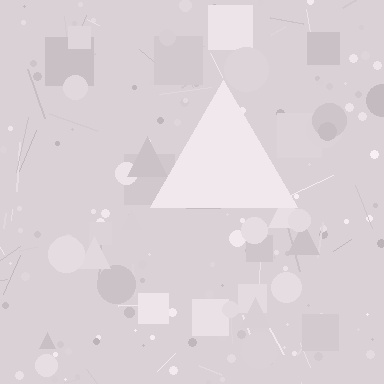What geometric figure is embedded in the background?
A triangle is embedded in the background.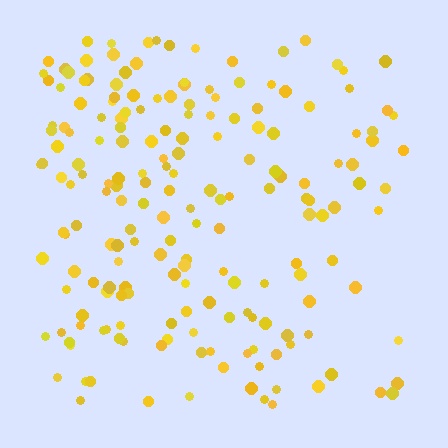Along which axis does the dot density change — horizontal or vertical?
Horizontal.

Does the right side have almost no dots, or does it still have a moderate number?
Still a moderate number, just noticeably fewer than the left.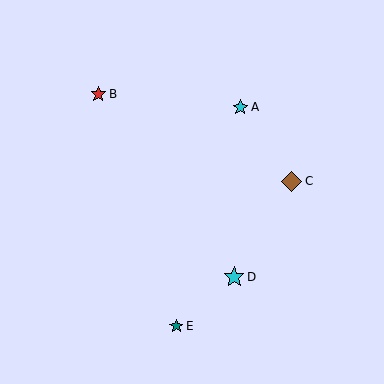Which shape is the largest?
The cyan star (labeled D) is the largest.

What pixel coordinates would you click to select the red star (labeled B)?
Click at (98, 94) to select the red star B.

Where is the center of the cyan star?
The center of the cyan star is at (234, 277).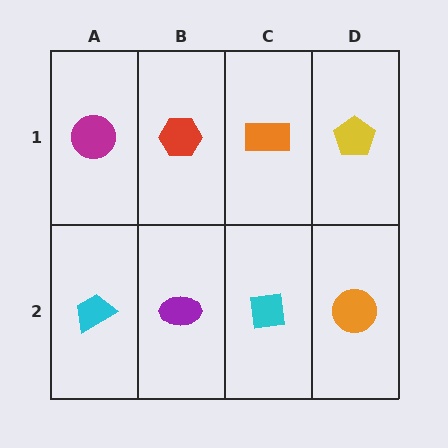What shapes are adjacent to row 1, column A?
A cyan trapezoid (row 2, column A), a red hexagon (row 1, column B).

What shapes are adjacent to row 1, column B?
A purple ellipse (row 2, column B), a magenta circle (row 1, column A), an orange rectangle (row 1, column C).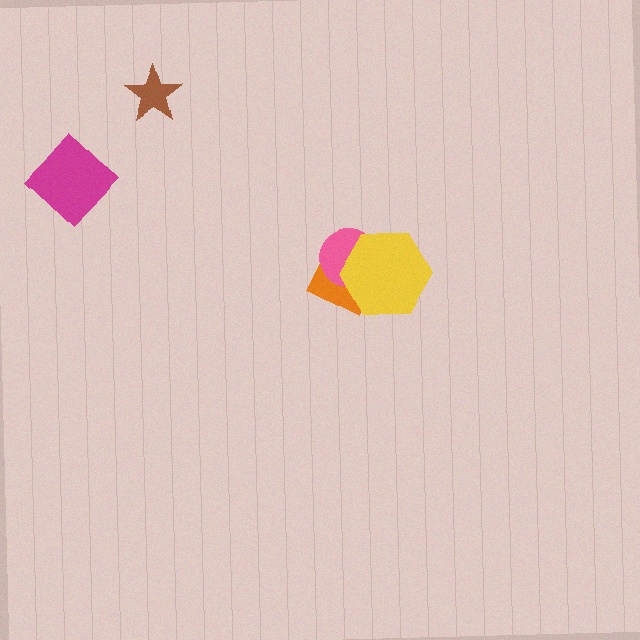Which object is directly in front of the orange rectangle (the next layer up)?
The pink circle is directly in front of the orange rectangle.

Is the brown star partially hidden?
No, no other shape covers it.